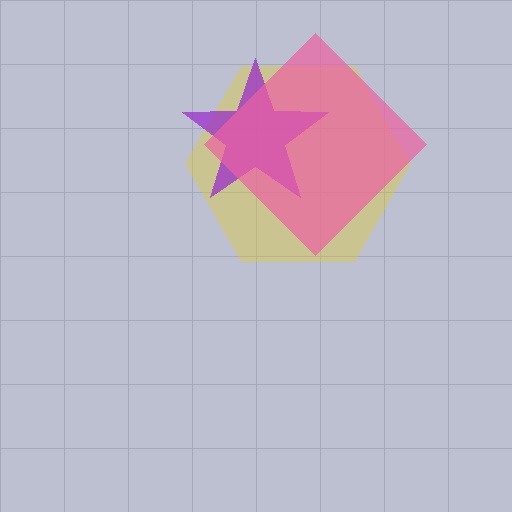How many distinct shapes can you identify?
There are 3 distinct shapes: a yellow hexagon, a purple star, a pink diamond.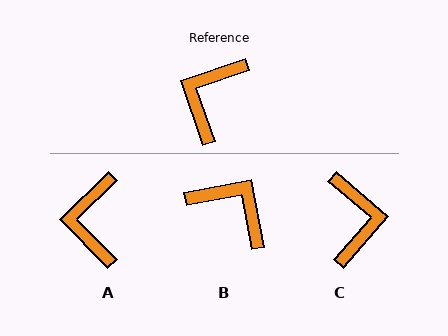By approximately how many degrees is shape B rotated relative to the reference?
Approximately 98 degrees clockwise.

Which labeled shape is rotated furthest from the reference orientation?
C, about 150 degrees away.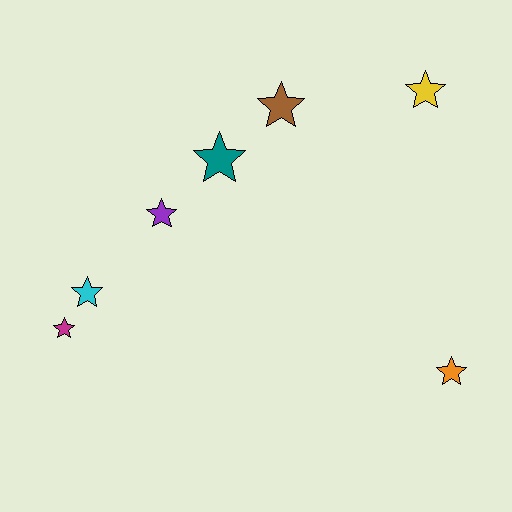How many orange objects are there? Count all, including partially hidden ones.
There is 1 orange object.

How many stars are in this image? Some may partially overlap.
There are 7 stars.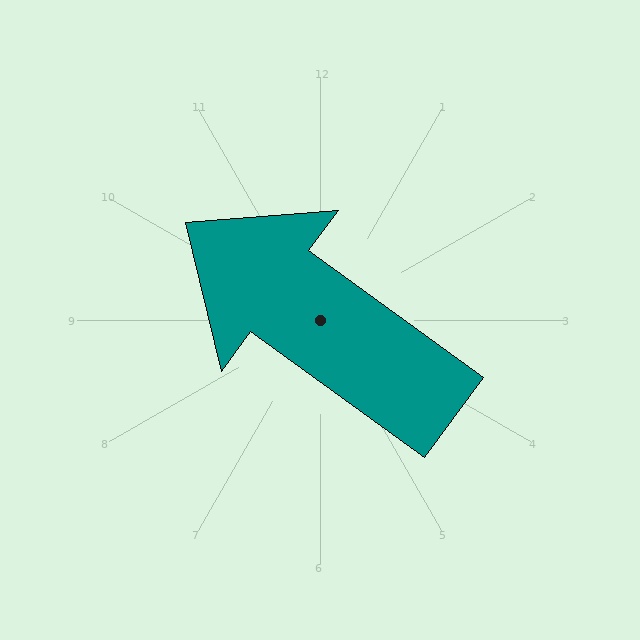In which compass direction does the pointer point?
Northwest.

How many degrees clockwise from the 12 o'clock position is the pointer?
Approximately 306 degrees.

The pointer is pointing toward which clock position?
Roughly 10 o'clock.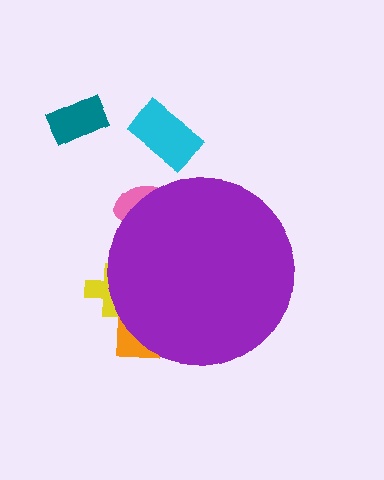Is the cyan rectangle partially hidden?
No, the cyan rectangle is fully visible.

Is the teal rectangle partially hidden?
No, the teal rectangle is fully visible.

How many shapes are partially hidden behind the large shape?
3 shapes are partially hidden.